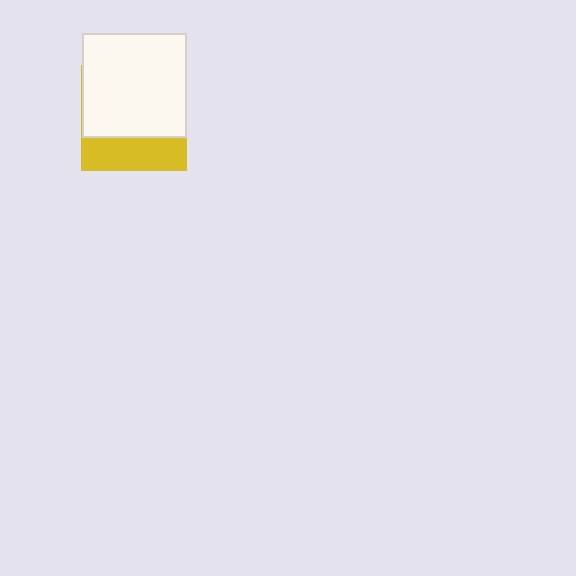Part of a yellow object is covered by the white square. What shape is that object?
It is a square.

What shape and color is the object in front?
The object in front is a white square.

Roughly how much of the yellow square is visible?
A small part of it is visible (roughly 32%).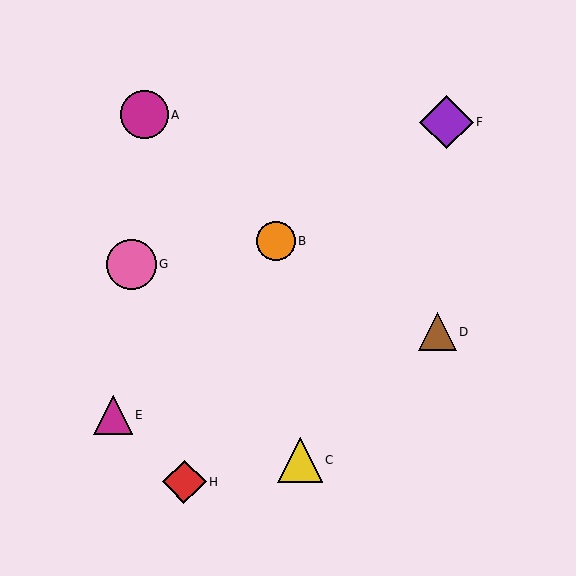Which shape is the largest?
The purple diamond (labeled F) is the largest.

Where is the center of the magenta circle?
The center of the magenta circle is at (145, 115).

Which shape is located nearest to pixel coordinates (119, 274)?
The pink circle (labeled G) at (132, 264) is nearest to that location.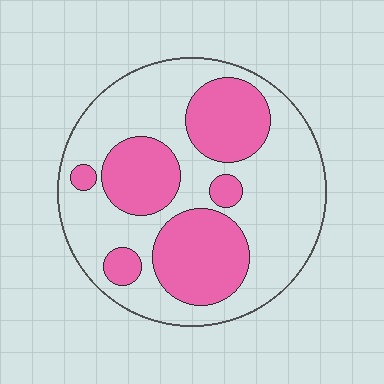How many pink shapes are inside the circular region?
6.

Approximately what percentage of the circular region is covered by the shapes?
Approximately 35%.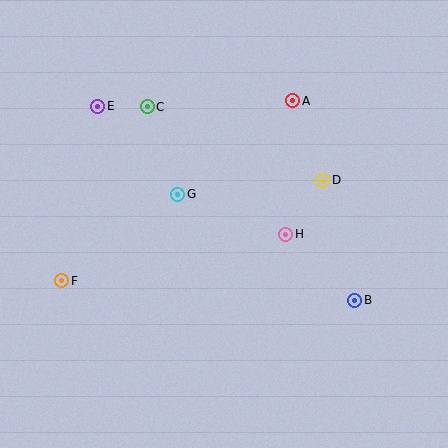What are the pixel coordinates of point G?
Point G is at (178, 194).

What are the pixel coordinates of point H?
Point H is at (286, 234).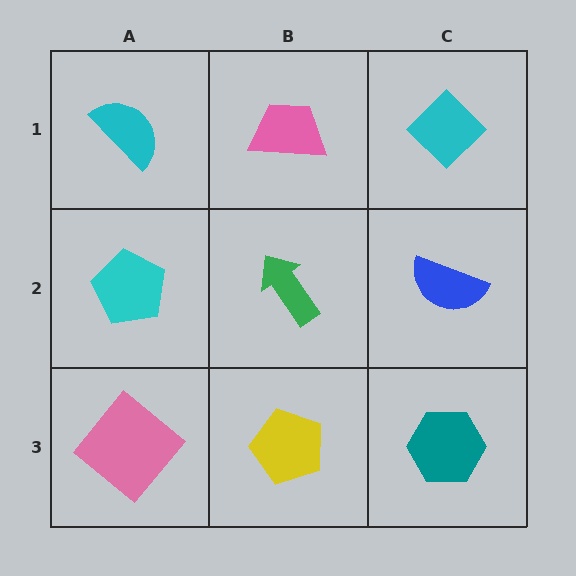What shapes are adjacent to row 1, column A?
A cyan pentagon (row 2, column A), a pink trapezoid (row 1, column B).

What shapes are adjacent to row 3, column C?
A blue semicircle (row 2, column C), a yellow pentagon (row 3, column B).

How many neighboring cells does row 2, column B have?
4.